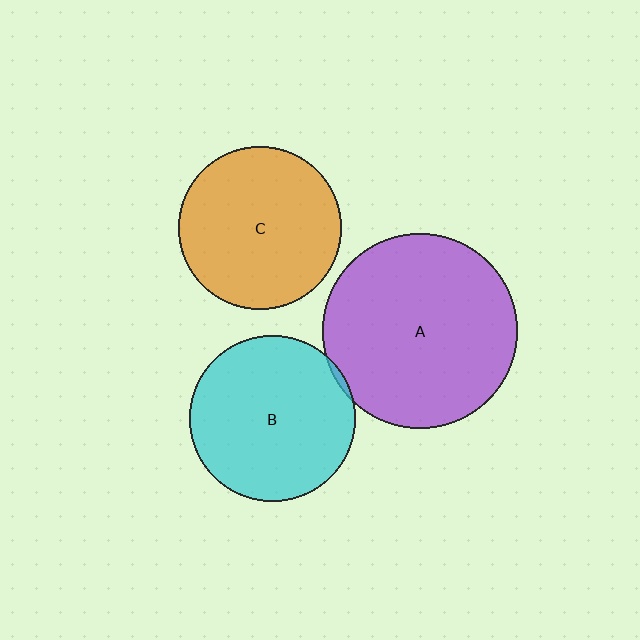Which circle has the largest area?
Circle A (purple).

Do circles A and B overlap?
Yes.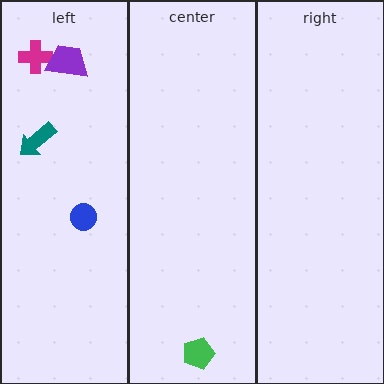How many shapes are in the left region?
4.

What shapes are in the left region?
The teal arrow, the blue circle, the magenta cross, the purple trapezoid.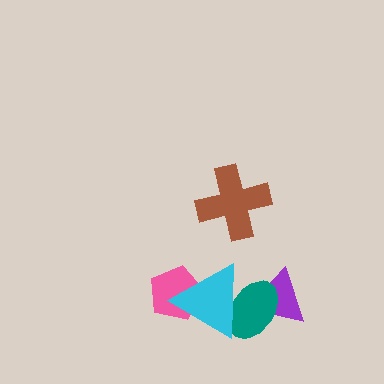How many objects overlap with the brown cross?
0 objects overlap with the brown cross.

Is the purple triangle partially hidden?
Yes, it is partially covered by another shape.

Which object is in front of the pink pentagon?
The cyan triangle is in front of the pink pentagon.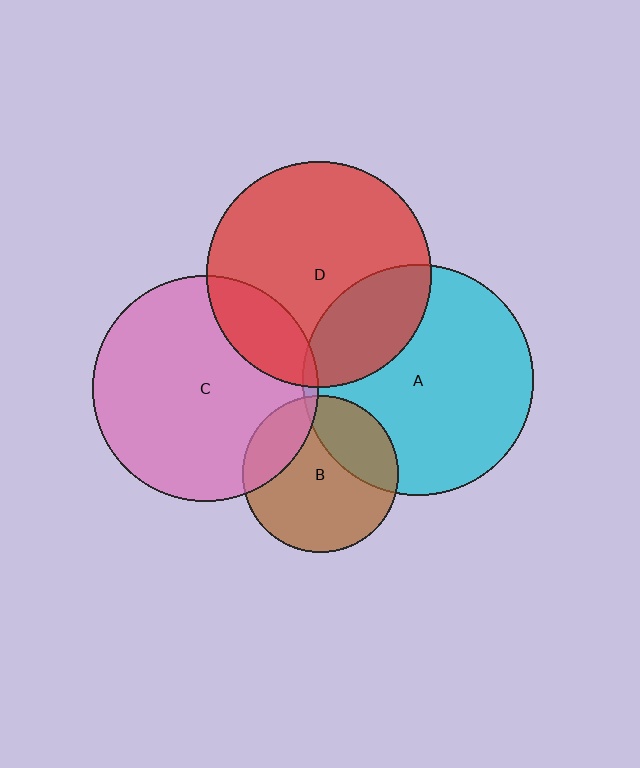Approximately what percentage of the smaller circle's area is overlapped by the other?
Approximately 30%.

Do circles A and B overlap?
Yes.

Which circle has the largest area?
Circle A (cyan).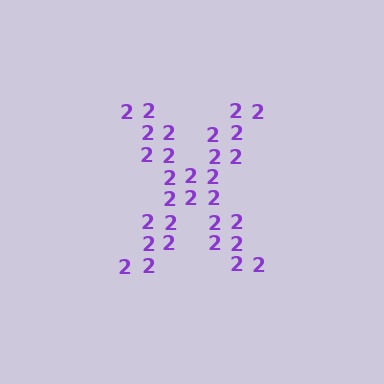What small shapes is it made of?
It is made of small digit 2's.